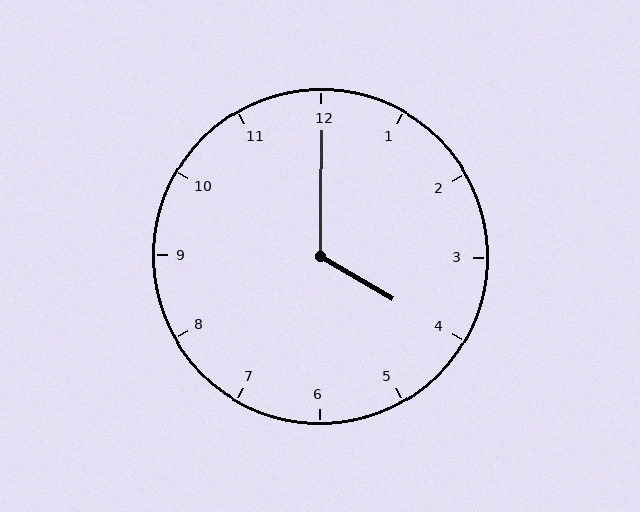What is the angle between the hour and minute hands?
Approximately 120 degrees.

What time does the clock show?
4:00.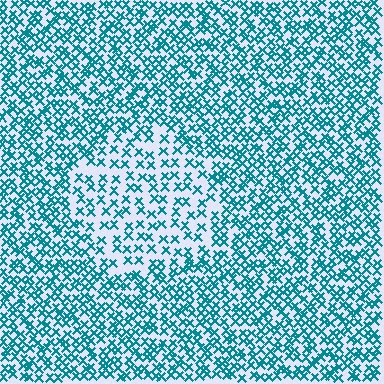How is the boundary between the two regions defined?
The boundary is defined by a change in element density (approximately 1.9x ratio). All elements are the same color, size, and shape.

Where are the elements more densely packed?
The elements are more densely packed outside the circle boundary.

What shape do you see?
I see a circle.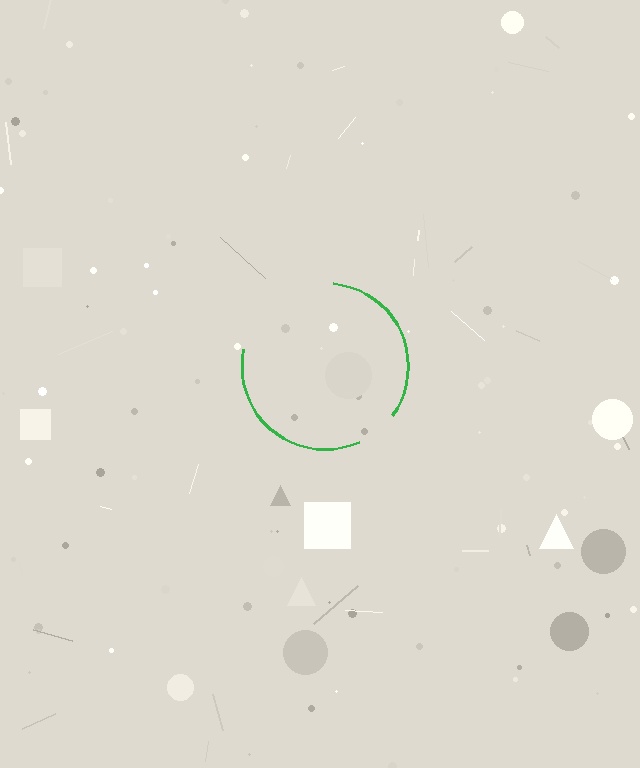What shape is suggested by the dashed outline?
The dashed outline suggests a circle.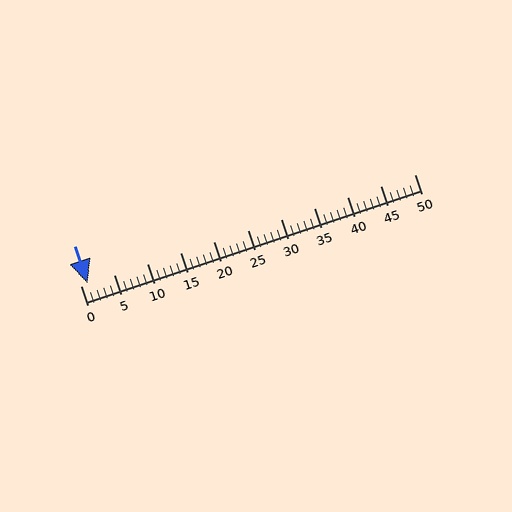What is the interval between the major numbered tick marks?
The major tick marks are spaced 5 units apart.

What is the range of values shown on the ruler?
The ruler shows values from 0 to 50.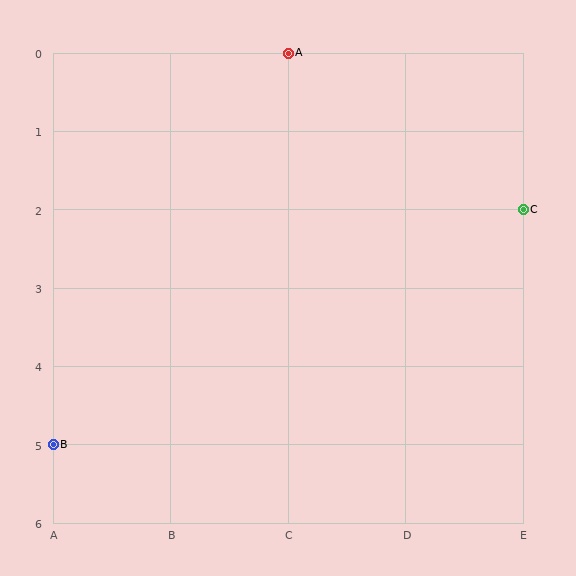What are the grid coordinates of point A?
Point A is at grid coordinates (C, 0).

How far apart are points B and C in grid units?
Points B and C are 4 columns and 3 rows apart (about 5.0 grid units diagonally).